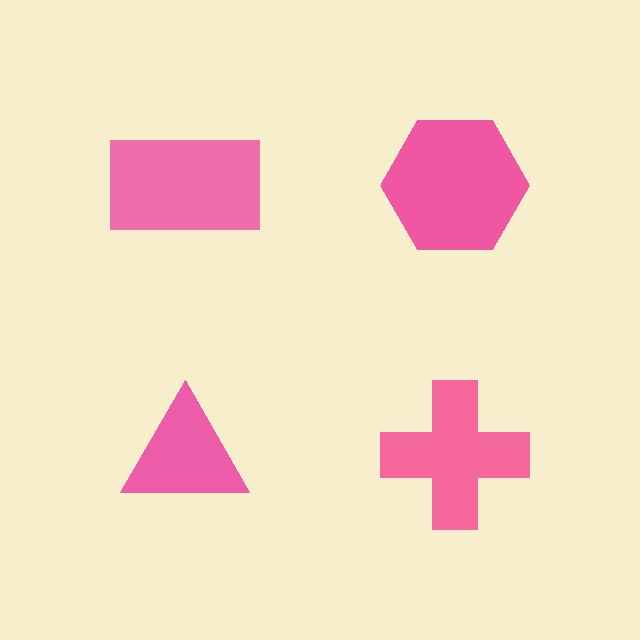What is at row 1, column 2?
A pink hexagon.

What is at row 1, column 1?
A pink rectangle.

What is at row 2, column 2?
A pink cross.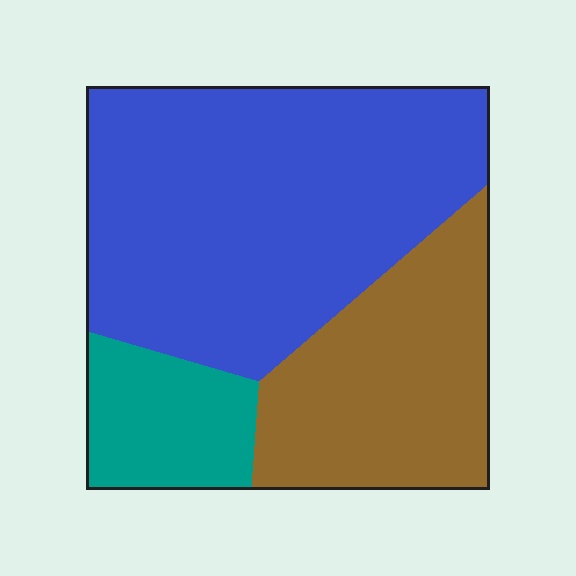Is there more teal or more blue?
Blue.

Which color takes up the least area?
Teal, at roughly 15%.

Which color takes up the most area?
Blue, at roughly 55%.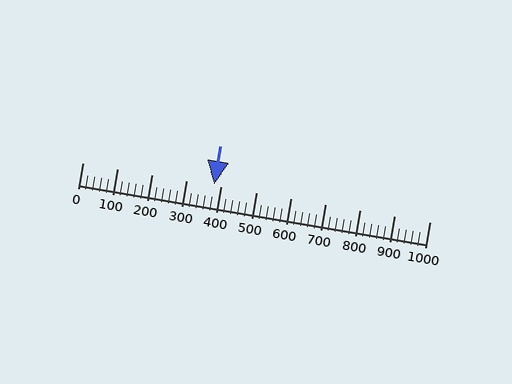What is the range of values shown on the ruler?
The ruler shows values from 0 to 1000.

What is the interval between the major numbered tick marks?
The major tick marks are spaced 100 units apart.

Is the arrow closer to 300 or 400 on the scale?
The arrow is closer to 400.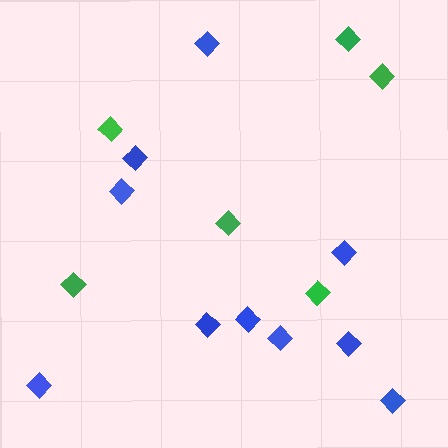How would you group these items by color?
There are 2 groups: one group of green diamonds (6) and one group of blue diamonds (10).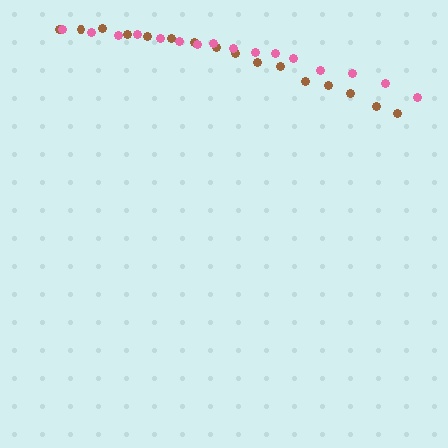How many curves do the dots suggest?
There are 2 distinct paths.